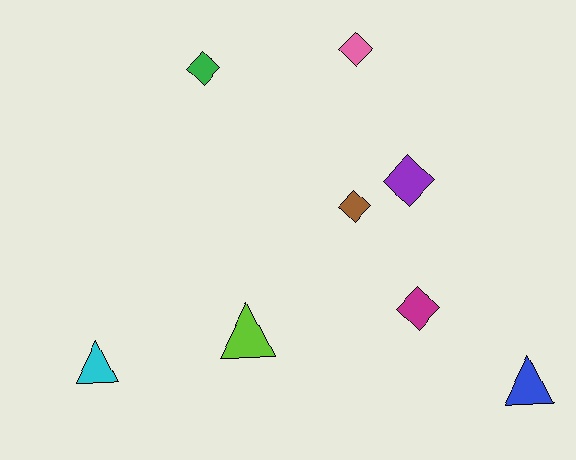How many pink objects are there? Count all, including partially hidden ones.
There is 1 pink object.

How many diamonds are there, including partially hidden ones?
There are 5 diamonds.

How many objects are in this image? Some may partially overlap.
There are 8 objects.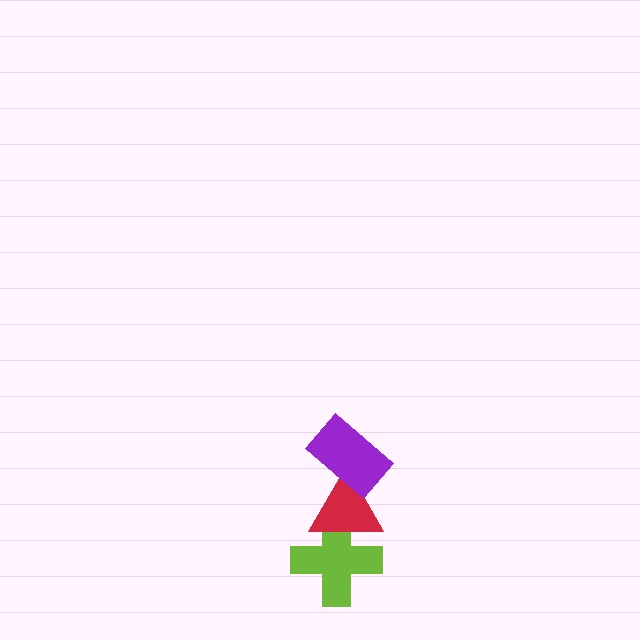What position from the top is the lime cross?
The lime cross is 3rd from the top.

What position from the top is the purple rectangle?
The purple rectangle is 1st from the top.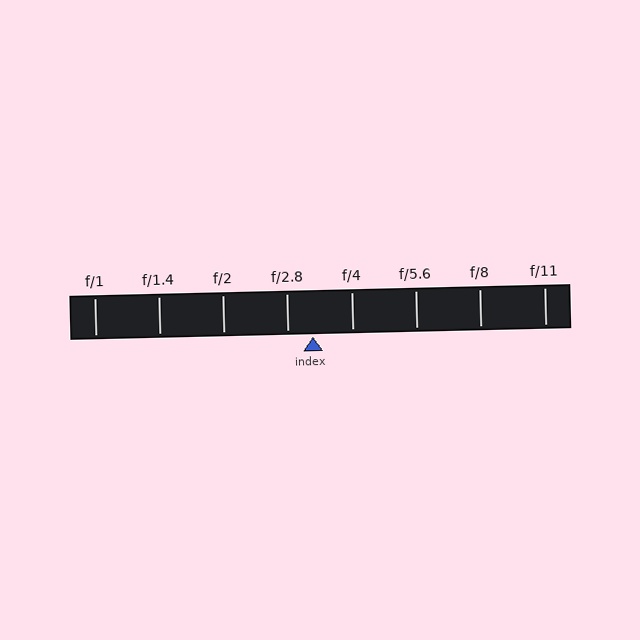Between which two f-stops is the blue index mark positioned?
The index mark is between f/2.8 and f/4.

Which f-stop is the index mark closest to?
The index mark is closest to f/2.8.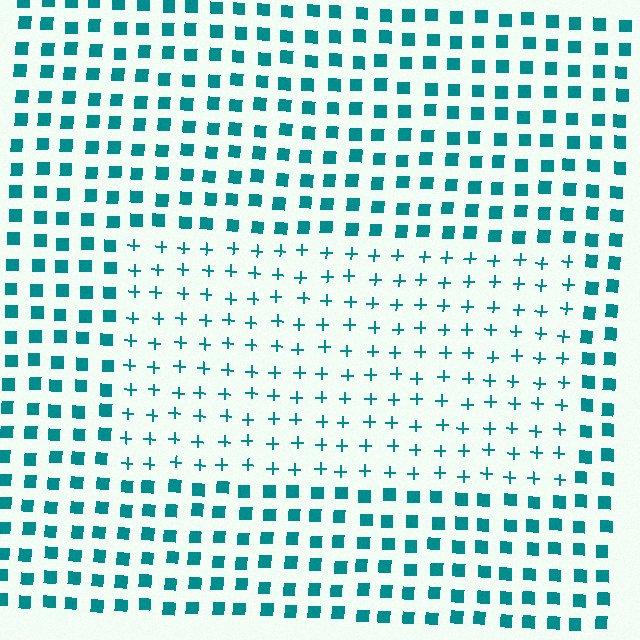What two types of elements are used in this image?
The image uses plus signs inside the rectangle region and squares outside it.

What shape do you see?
I see a rectangle.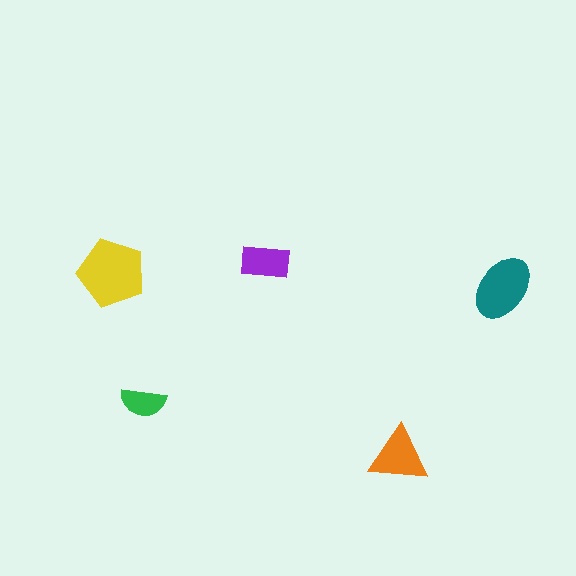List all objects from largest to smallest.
The yellow pentagon, the teal ellipse, the orange triangle, the purple rectangle, the green semicircle.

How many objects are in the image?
There are 5 objects in the image.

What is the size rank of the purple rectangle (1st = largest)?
4th.